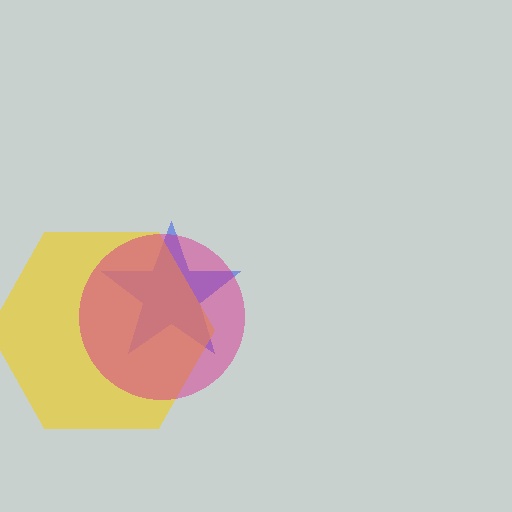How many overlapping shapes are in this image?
There are 3 overlapping shapes in the image.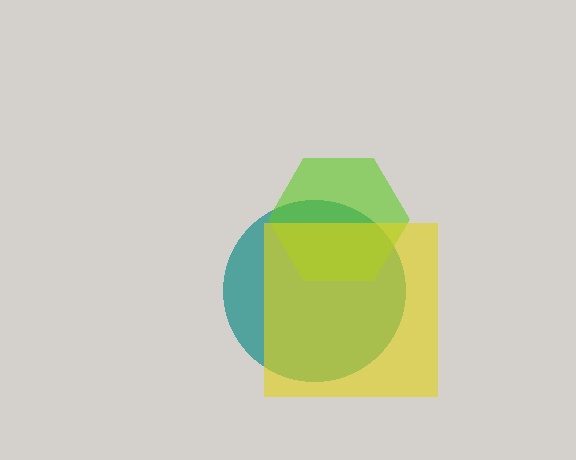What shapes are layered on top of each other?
The layered shapes are: a teal circle, a lime hexagon, a yellow square.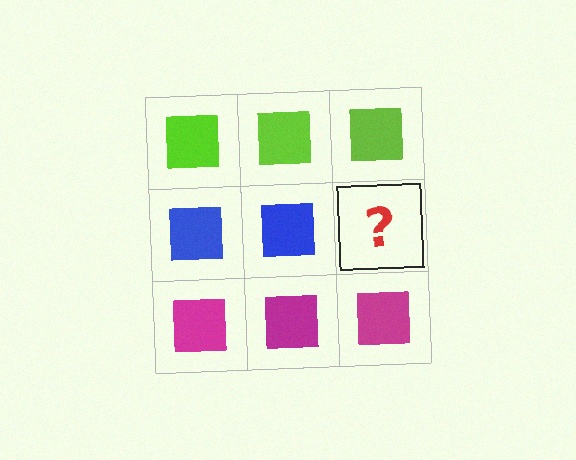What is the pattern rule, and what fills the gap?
The rule is that each row has a consistent color. The gap should be filled with a blue square.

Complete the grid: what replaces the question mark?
The question mark should be replaced with a blue square.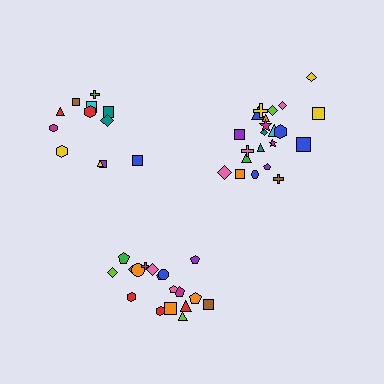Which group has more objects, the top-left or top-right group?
The top-right group.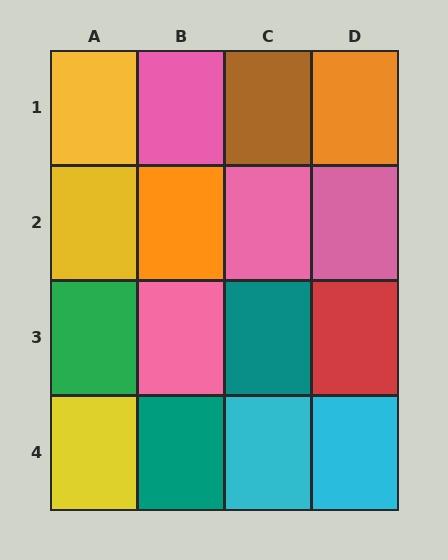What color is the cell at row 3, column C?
Teal.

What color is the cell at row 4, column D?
Cyan.